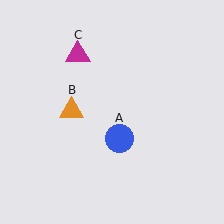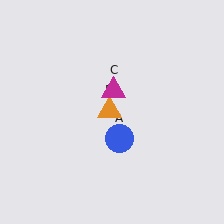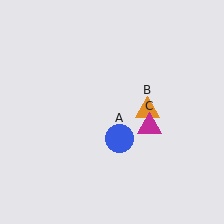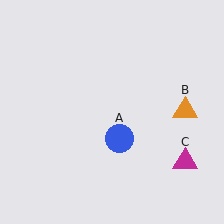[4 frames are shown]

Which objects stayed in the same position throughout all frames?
Blue circle (object A) remained stationary.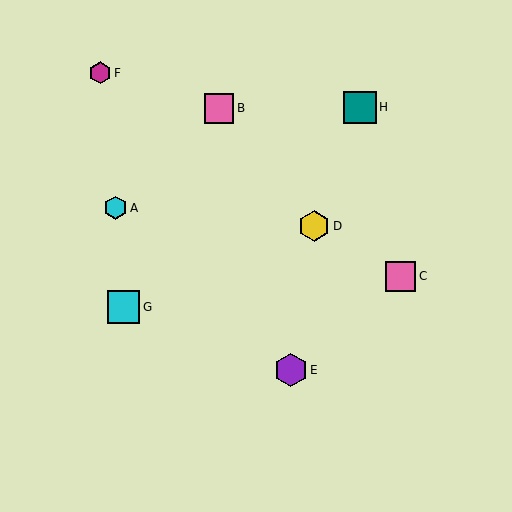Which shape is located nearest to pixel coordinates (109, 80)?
The magenta hexagon (labeled F) at (100, 73) is nearest to that location.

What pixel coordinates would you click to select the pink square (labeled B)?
Click at (219, 108) to select the pink square B.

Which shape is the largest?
The purple hexagon (labeled E) is the largest.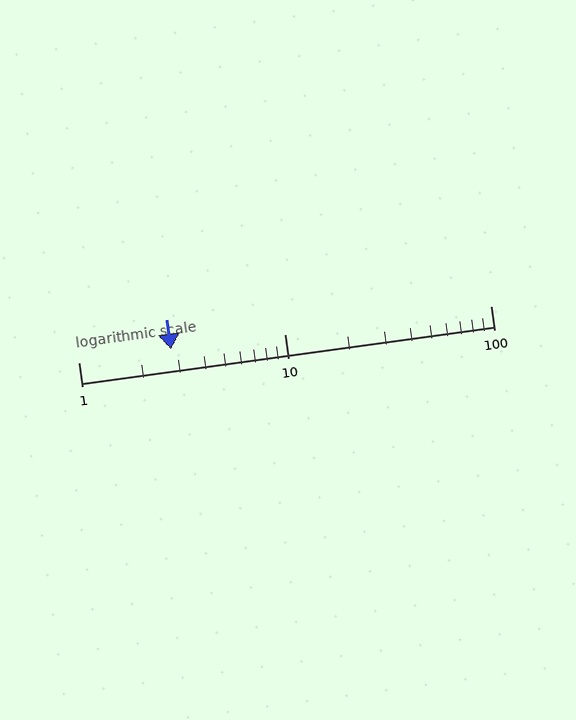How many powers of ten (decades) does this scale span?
The scale spans 2 decades, from 1 to 100.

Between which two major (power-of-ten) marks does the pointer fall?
The pointer is between 1 and 10.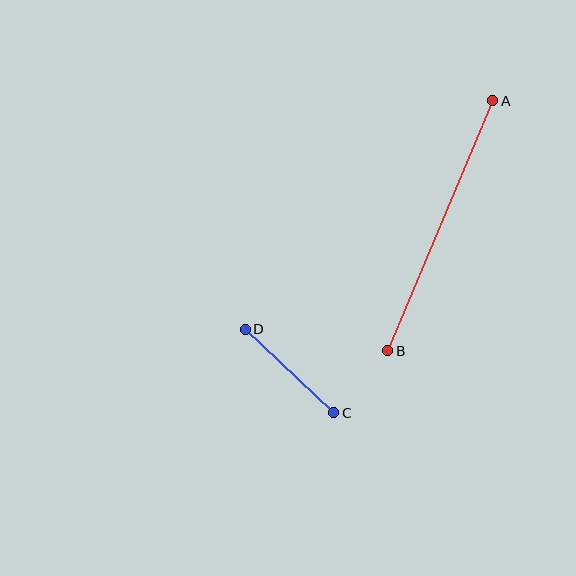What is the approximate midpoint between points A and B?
The midpoint is at approximately (440, 226) pixels.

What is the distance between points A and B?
The distance is approximately 271 pixels.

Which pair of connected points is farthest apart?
Points A and B are farthest apart.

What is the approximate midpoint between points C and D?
The midpoint is at approximately (290, 371) pixels.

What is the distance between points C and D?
The distance is approximately 122 pixels.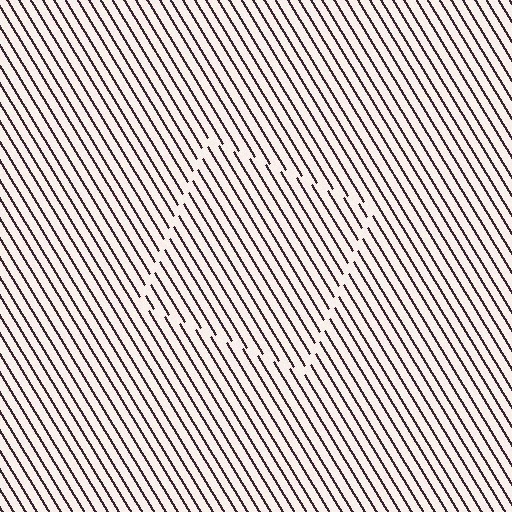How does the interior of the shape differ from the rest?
The interior of the shape contains the same grating, shifted by half a period — the contour is defined by the phase discontinuity where line-ends from the inner and outer gratings abut.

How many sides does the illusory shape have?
4 sides — the line-ends trace a square.